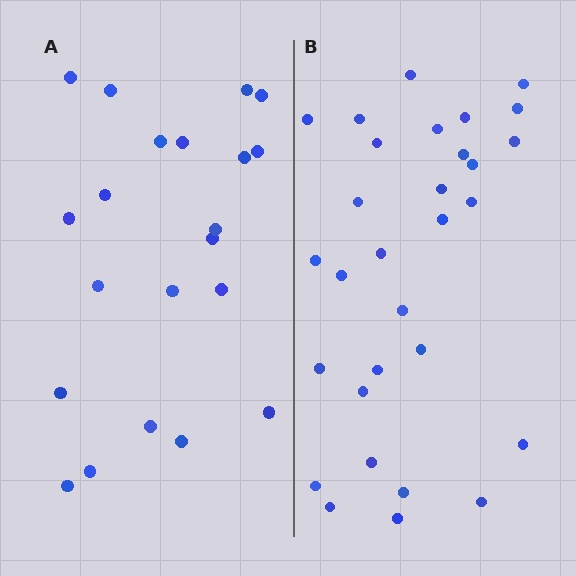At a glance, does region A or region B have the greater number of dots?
Region B (the right region) has more dots.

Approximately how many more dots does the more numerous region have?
Region B has roughly 8 or so more dots than region A.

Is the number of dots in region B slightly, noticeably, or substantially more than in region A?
Region B has noticeably more, but not dramatically so. The ratio is roughly 1.4 to 1.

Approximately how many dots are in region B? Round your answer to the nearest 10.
About 30 dots.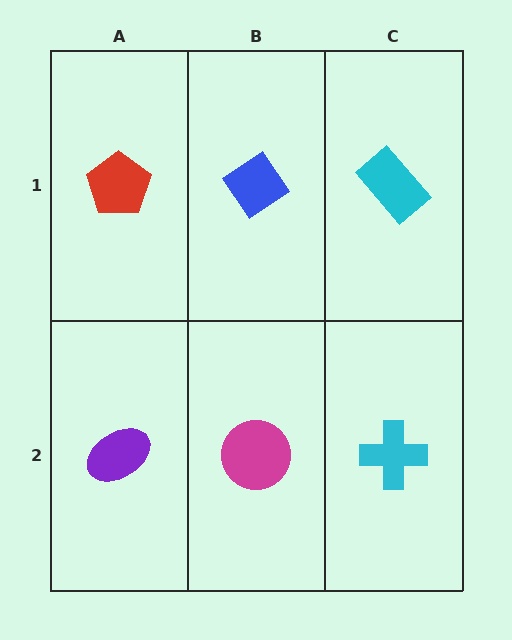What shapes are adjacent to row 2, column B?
A blue diamond (row 1, column B), a purple ellipse (row 2, column A), a cyan cross (row 2, column C).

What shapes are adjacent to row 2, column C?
A cyan rectangle (row 1, column C), a magenta circle (row 2, column B).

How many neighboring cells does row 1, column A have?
2.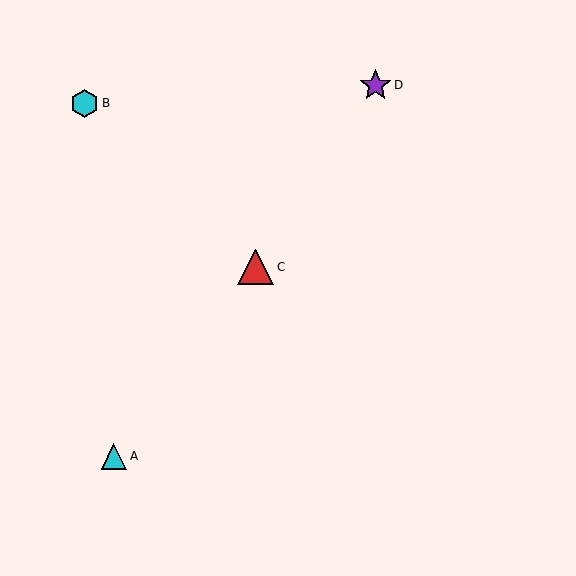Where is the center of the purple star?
The center of the purple star is at (376, 85).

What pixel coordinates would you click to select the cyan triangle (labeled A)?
Click at (114, 456) to select the cyan triangle A.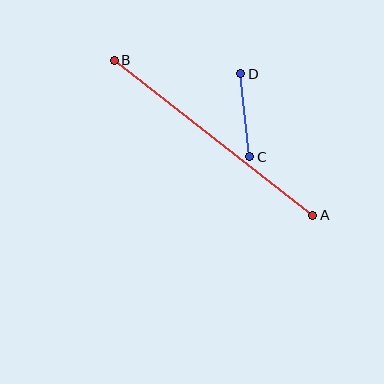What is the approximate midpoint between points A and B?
The midpoint is at approximately (214, 138) pixels.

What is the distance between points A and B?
The distance is approximately 252 pixels.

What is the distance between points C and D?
The distance is approximately 83 pixels.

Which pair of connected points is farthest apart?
Points A and B are farthest apart.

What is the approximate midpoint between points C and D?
The midpoint is at approximately (245, 115) pixels.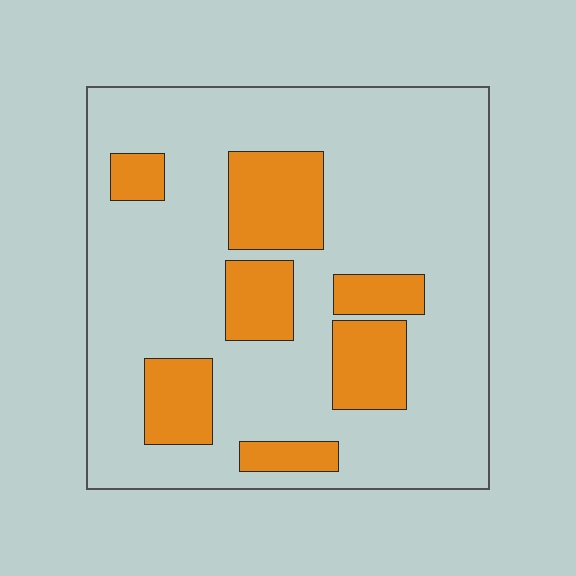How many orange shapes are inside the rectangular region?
7.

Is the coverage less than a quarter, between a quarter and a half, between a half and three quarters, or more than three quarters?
Less than a quarter.